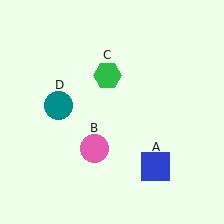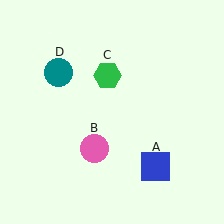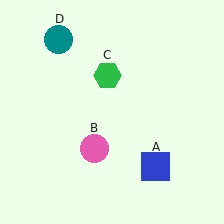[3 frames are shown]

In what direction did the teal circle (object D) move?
The teal circle (object D) moved up.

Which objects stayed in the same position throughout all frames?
Blue square (object A) and pink circle (object B) and green hexagon (object C) remained stationary.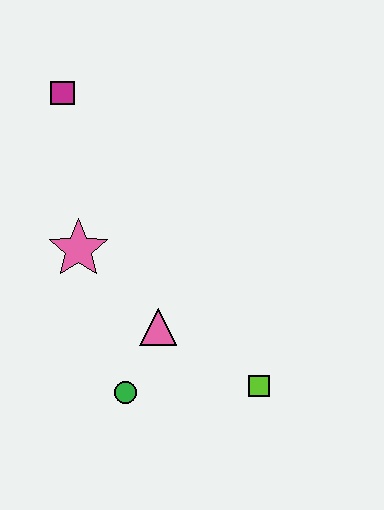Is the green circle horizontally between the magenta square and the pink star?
No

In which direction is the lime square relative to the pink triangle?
The lime square is to the right of the pink triangle.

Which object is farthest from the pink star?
The lime square is farthest from the pink star.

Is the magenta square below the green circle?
No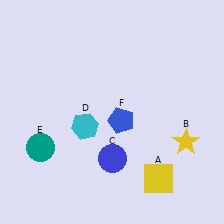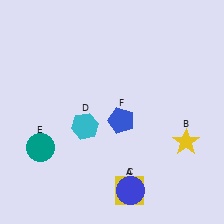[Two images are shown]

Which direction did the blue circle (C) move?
The blue circle (C) moved down.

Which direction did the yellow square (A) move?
The yellow square (A) moved left.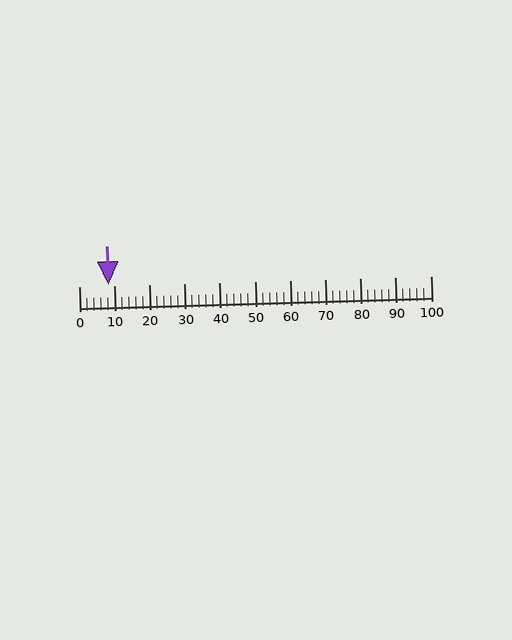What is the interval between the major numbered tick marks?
The major tick marks are spaced 10 units apart.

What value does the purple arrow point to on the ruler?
The purple arrow points to approximately 8.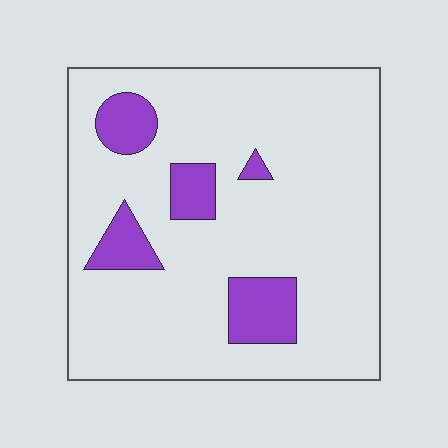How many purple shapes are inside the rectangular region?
5.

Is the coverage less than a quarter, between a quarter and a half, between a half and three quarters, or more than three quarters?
Less than a quarter.